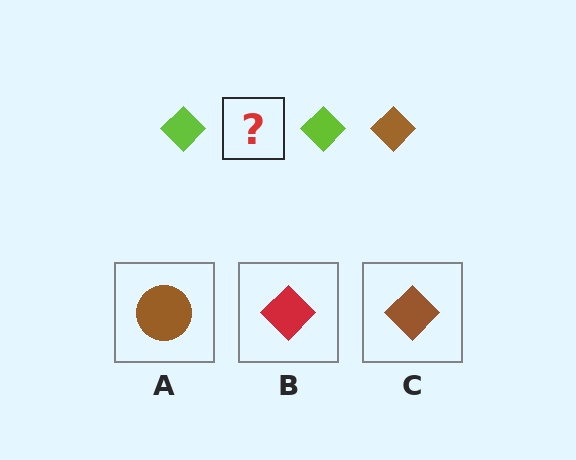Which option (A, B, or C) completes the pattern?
C.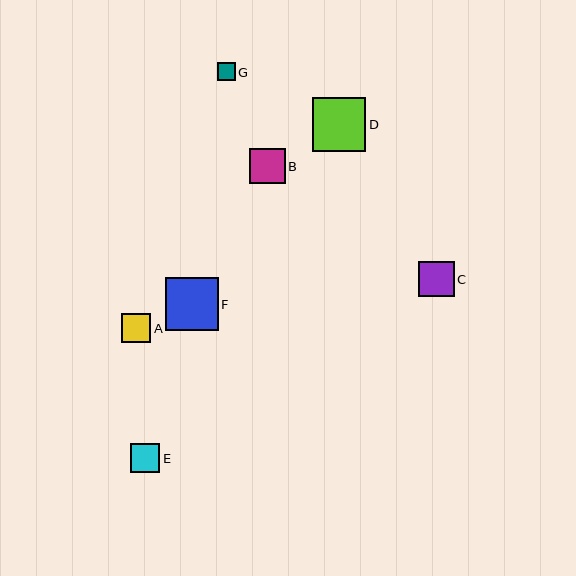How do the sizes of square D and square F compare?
Square D and square F are approximately the same size.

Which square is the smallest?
Square G is the smallest with a size of approximately 18 pixels.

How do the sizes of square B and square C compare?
Square B and square C are approximately the same size.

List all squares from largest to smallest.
From largest to smallest: D, F, B, C, E, A, G.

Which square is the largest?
Square D is the largest with a size of approximately 54 pixels.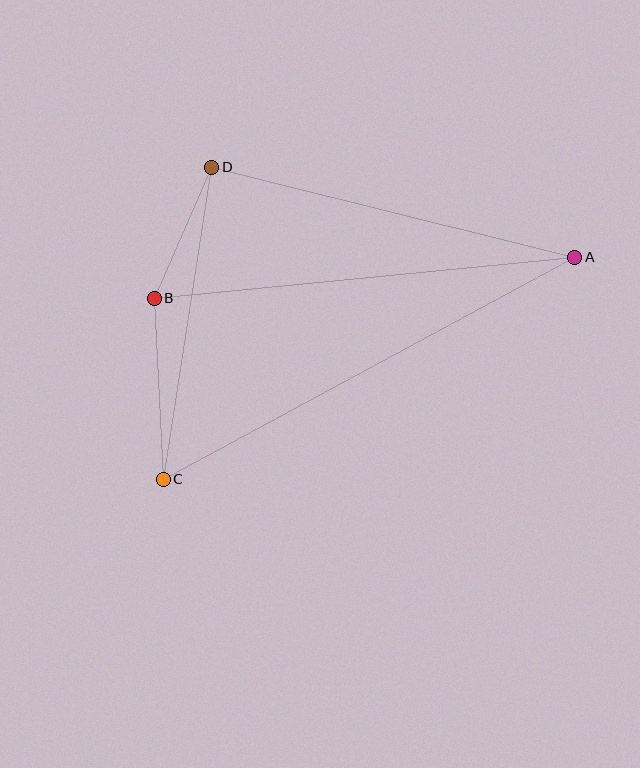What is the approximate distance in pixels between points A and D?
The distance between A and D is approximately 374 pixels.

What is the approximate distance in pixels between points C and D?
The distance between C and D is approximately 316 pixels.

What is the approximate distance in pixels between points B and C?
The distance between B and C is approximately 182 pixels.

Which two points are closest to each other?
Points B and D are closest to each other.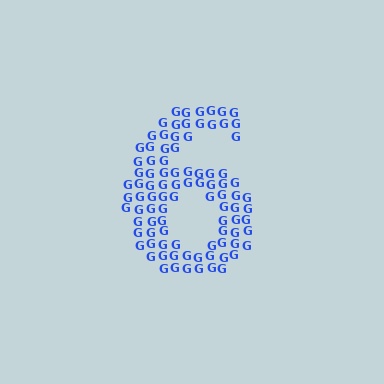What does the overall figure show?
The overall figure shows the digit 6.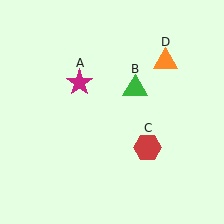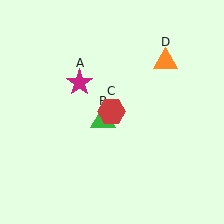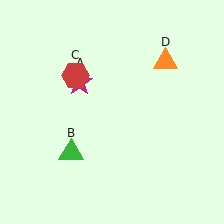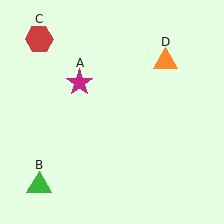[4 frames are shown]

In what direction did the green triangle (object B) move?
The green triangle (object B) moved down and to the left.